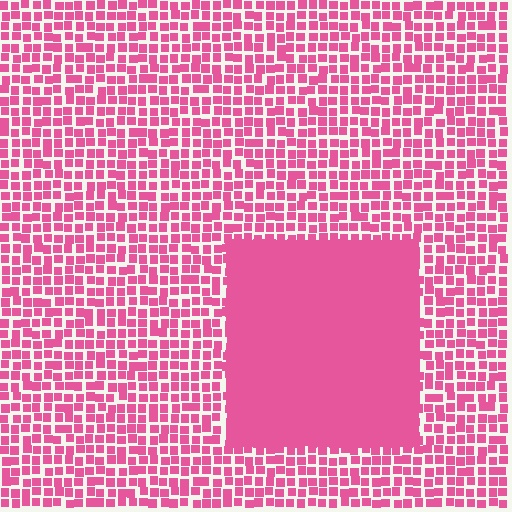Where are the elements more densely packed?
The elements are more densely packed inside the rectangle boundary.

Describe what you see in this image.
The image contains small pink elements arranged at two different densities. A rectangle-shaped region is visible where the elements are more densely packed than the surrounding area.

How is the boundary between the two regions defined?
The boundary is defined by a change in element density (approximately 2.4x ratio). All elements are the same color, size, and shape.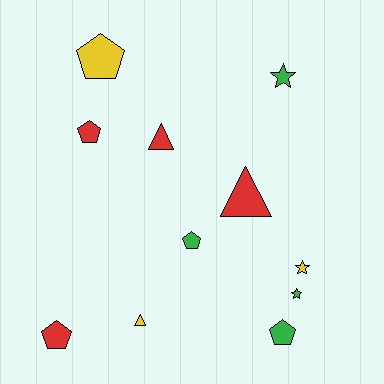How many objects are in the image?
There are 11 objects.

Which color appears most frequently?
Green, with 4 objects.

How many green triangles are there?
There are no green triangles.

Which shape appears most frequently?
Pentagon, with 5 objects.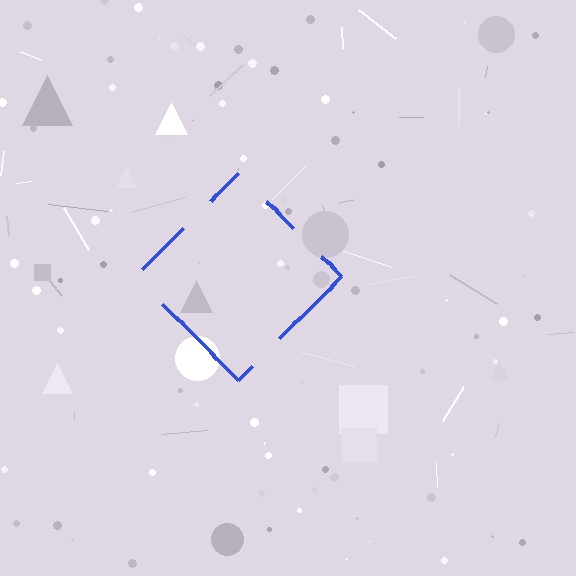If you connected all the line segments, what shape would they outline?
They would outline a diamond.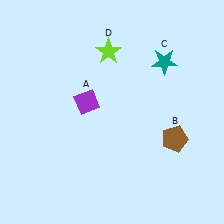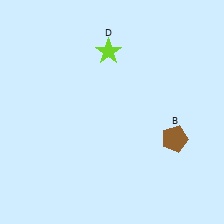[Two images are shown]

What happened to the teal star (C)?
The teal star (C) was removed in Image 2. It was in the top-right area of Image 1.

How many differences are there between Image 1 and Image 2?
There are 2 differences between the two images.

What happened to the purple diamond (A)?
The purple diamond (A) was removed in Image 2. It was in the top-left area of Image 1.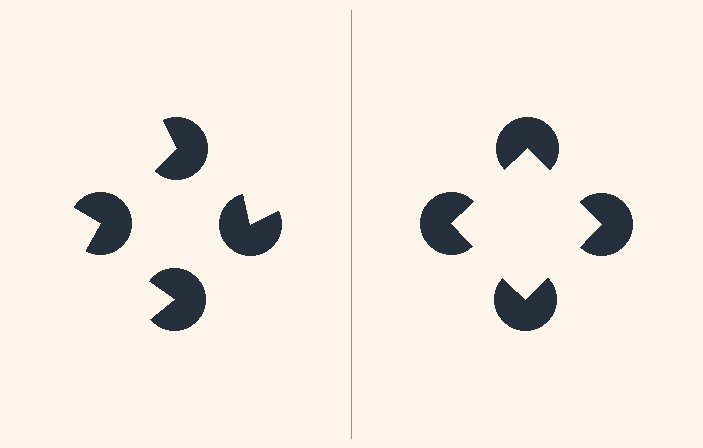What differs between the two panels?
The pac-man discs are positioned identically on both sides; only the wedge orientations differ. On the right they align to a square; on the left they are misaligned.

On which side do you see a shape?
An illusory square appears on the right side. On the left side the wedge cuts are rotated, so no coherent shape forms.